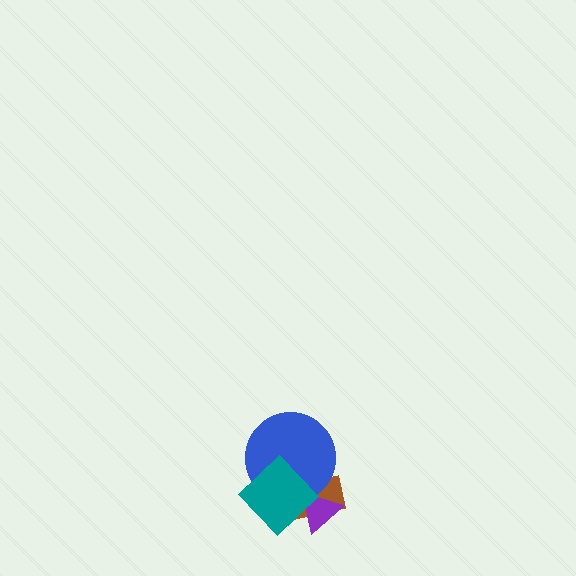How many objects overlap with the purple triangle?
3 objects overlap with the purple triangle.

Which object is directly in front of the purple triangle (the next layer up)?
The blue circle is directly in front of the purple triangle.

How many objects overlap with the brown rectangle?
3 objects overlap with the brown rectangle.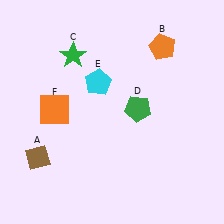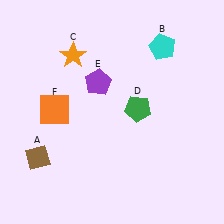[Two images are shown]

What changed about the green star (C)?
In Image 1, C is green. In Image 2, it changed to orange.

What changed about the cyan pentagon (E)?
In Image 1, E is cyan. In Image 2, it changed to purple.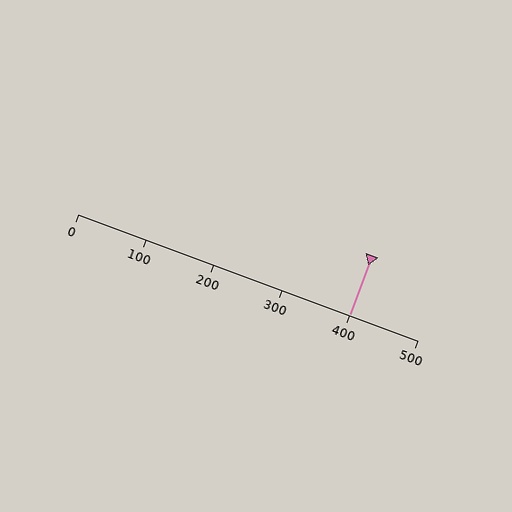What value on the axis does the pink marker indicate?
The marker indicates approximately 400.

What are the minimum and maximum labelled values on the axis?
The axis runs from 0 to 500.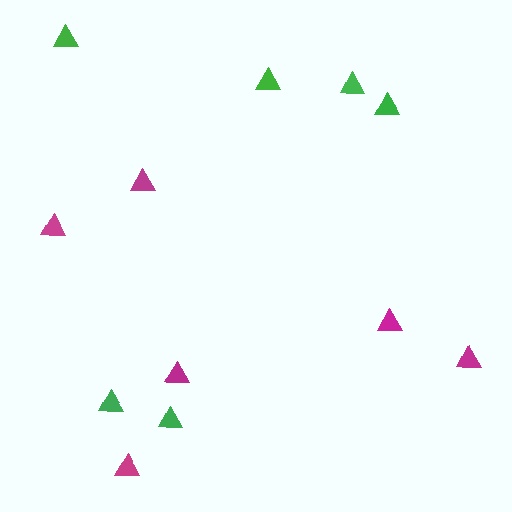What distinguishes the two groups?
There are 2 groups: one group of magenta triangles (6) and one group of green triangles (6).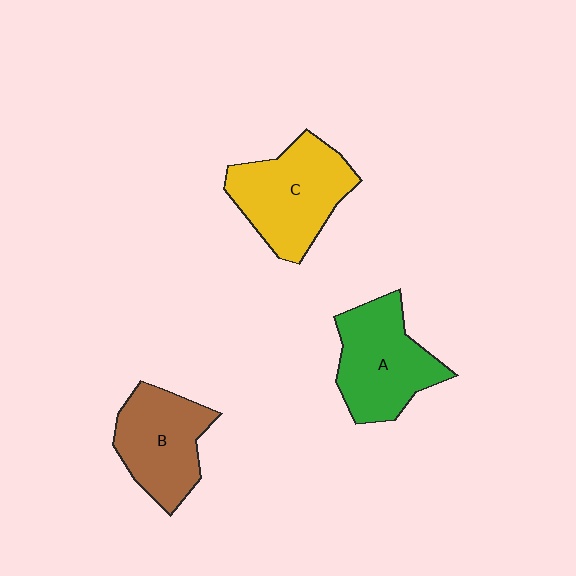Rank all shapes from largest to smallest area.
From largest to smallest: C (yellow), A (green), B (brown).